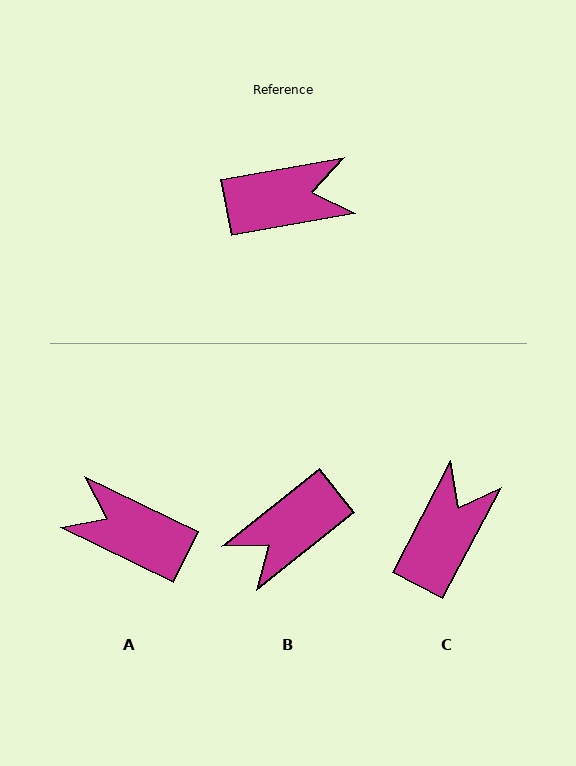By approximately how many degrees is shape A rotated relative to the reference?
Approximately 144 degrees counter-clockwise.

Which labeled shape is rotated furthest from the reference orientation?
B, about 152 degrees away.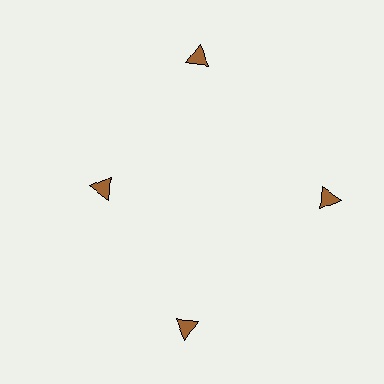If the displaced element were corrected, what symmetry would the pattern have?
It would have 4-fold rotational symmetry — the pattern would map onto itself every 90 degrees.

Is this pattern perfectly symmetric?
No. The 4 brown triangles are arranged in a ring, but one element near the 9 o'clock position is pulled inward toward the center, breaking the 4-fold rotational symmetry.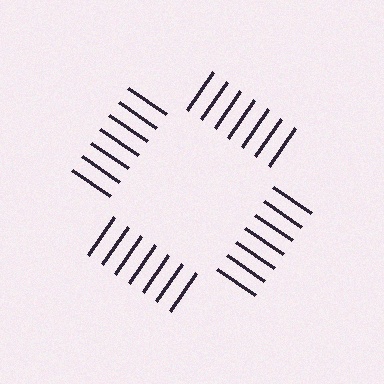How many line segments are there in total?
28 — 7 along each of the 4 edges.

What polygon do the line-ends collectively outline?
An illusory square — the line segments terminate on its edges but no continuous stroke is drawn.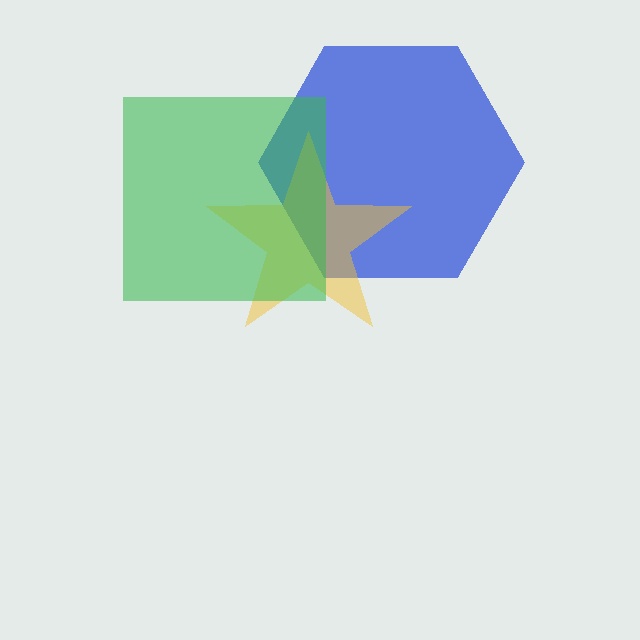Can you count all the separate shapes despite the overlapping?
Yes, there are 3 separate shapes.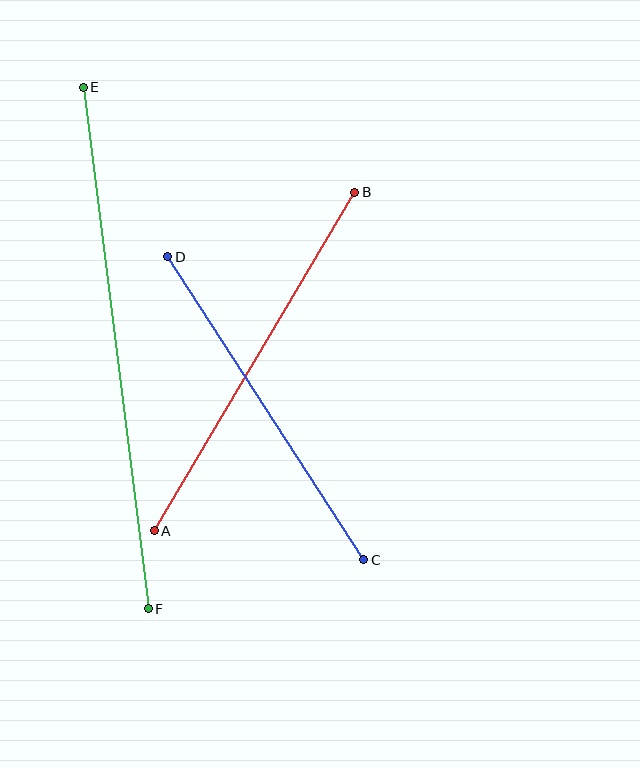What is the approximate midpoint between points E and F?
The midpoint is at approximately (116, 348) pixels.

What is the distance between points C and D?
The distance is approximately 361 pixels.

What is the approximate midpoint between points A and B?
The midpoint is at approximately (254, 362) pixels.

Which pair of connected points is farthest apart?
Points E and F are farthest apart.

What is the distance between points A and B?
The distance is approximately 393 pixels.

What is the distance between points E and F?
The distance is approximately 525 pixels.